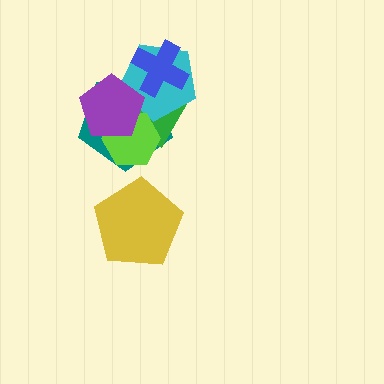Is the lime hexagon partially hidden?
Yes, it is partially covered by another shape.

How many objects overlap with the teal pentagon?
5 objects overlap with the teal pentagon.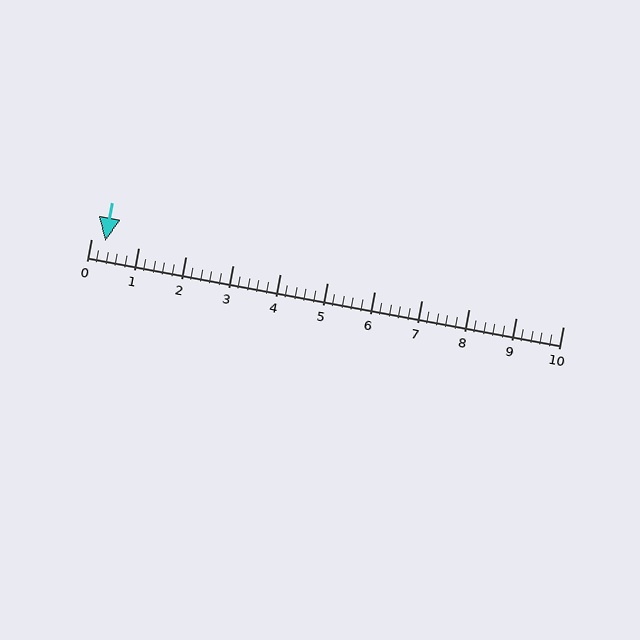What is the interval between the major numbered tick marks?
The major tick marks are spaced 1 units apart.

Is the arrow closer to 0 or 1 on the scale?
The arrow is closer to 0.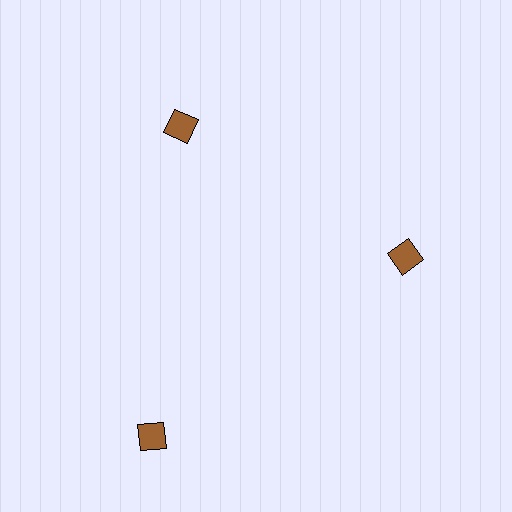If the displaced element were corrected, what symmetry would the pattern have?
It would have 3-fold rotational symmetry — the pattern would map onto itself every 120 degrees.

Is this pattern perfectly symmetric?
No. The 3 brown squares are arranged in a ring, but one element near the 7 o'clock position is pushed outward from the center, breaking the 3-fold rotational symmetry.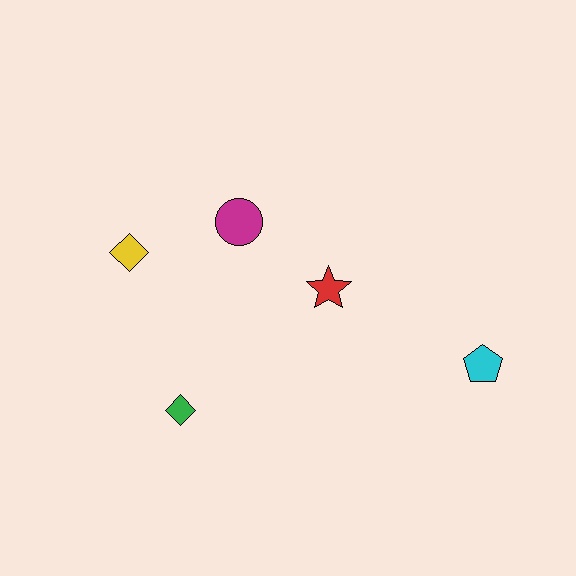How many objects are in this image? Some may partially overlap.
There are 5 objects.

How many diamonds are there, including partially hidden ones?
There are 2 diamonds.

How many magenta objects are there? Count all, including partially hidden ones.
There is 1 magenta object.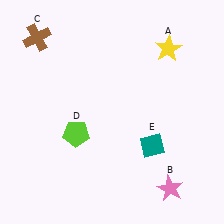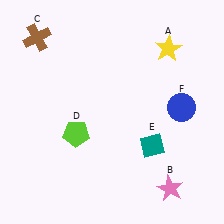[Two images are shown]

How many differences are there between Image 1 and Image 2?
There is 1 difference between the two images.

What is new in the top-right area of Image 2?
A blue circle (F) was added in the top-right area of Image 2.